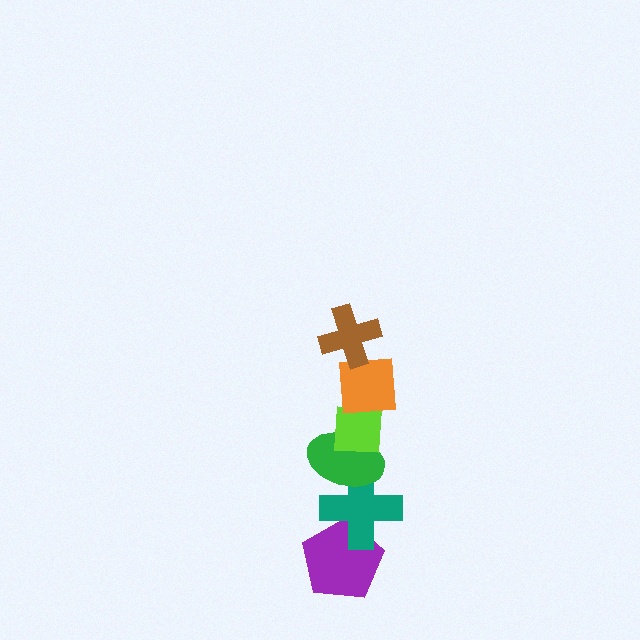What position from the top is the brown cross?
The brown cross is 1st from the top.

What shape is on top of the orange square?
The brown cross is on top of the orange square.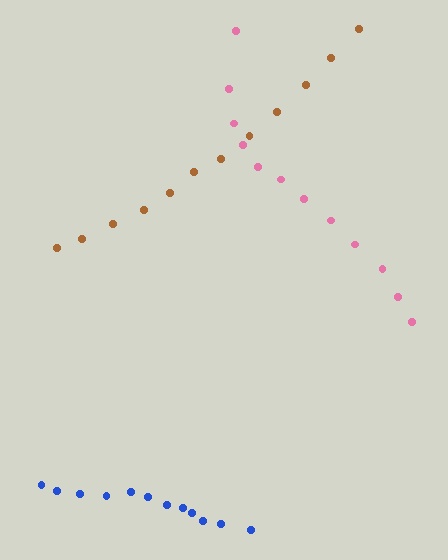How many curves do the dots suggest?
There are 3 distinct paths.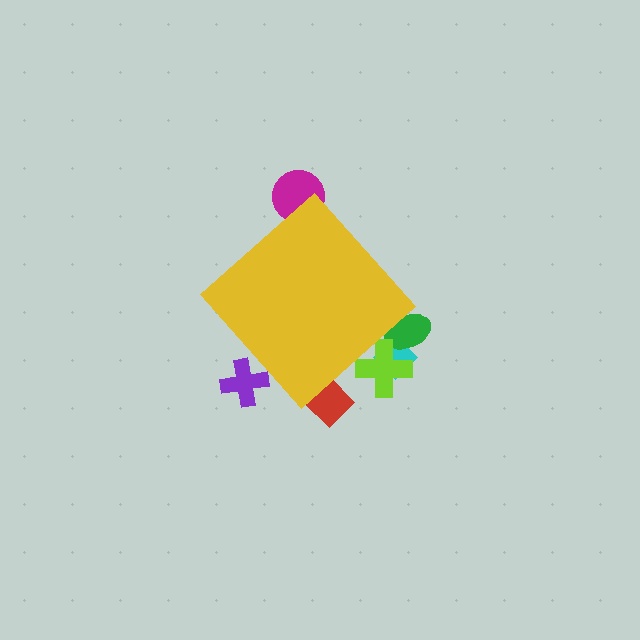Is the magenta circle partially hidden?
Yes, the magenta circle is partially hidden behind the yellow diamond.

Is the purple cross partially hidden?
Yes, the purple cross is partially hidden behind the yellow diamond.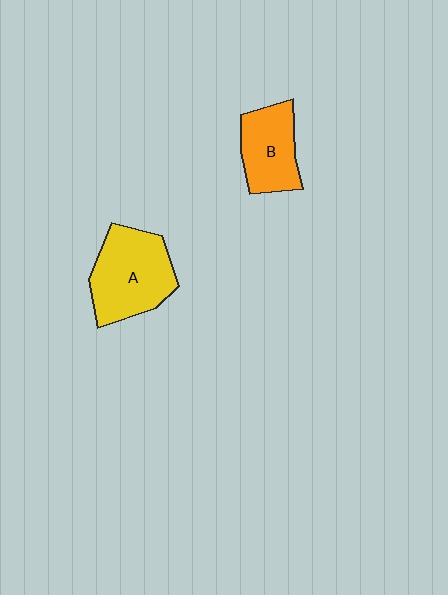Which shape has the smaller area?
Shape B (orange).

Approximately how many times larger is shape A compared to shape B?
Approximately 1.4 times.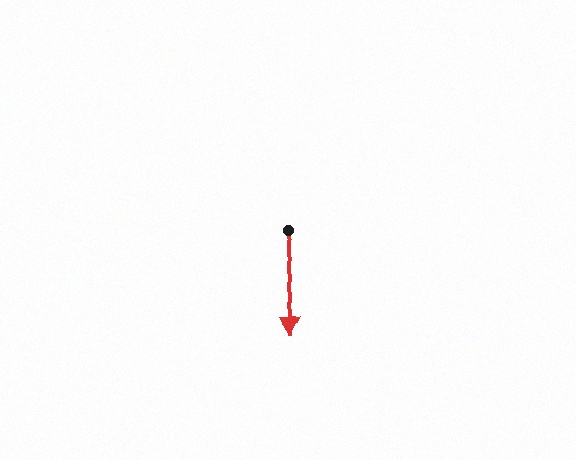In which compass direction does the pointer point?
South.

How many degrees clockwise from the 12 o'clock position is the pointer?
Approximately 176 degrees.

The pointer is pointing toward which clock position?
Roughly 6 o'clock.